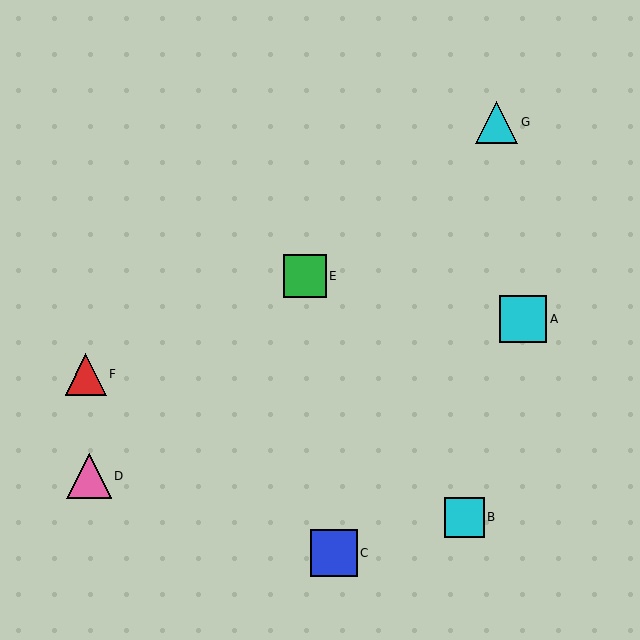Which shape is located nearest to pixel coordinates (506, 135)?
The cyan triangle (labeled G) at (497, 122) is nearest to that location.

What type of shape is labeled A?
Shape A is a cyan square.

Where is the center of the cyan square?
The center of the cyan square is at (464, 517).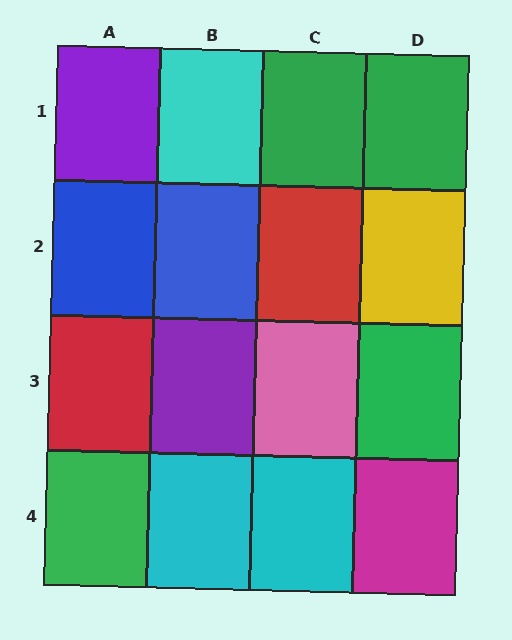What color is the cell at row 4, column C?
Cyan.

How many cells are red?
2 cells are red.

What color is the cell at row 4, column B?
Cyan.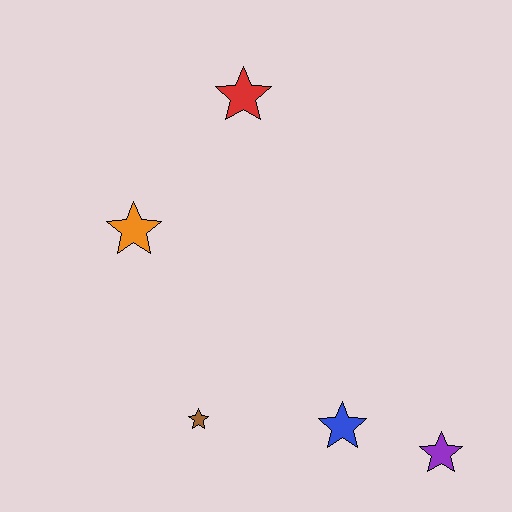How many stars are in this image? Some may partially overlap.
There are 5 stars.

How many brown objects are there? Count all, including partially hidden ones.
There is 1 brown object.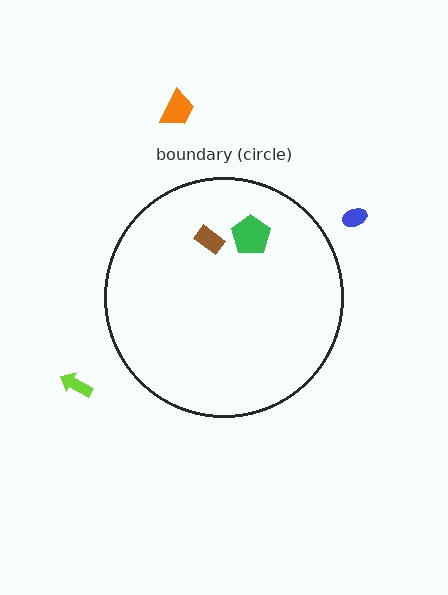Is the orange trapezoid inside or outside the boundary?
Outside.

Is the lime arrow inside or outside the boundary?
Outside.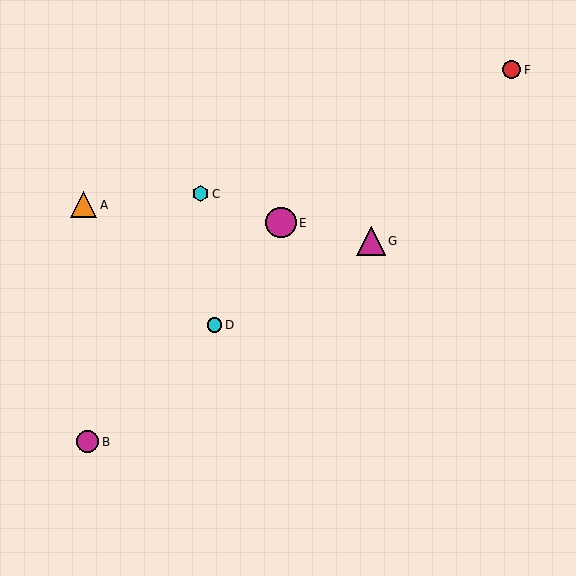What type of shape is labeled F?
Shape F is a red circle.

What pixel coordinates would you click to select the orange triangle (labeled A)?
Click at (84, 205) to select the orange triangle A.